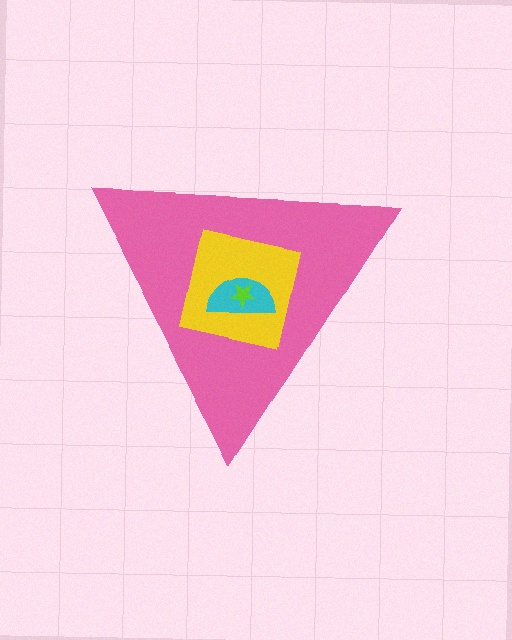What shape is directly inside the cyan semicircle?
The lime star.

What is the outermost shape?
The pink triangle.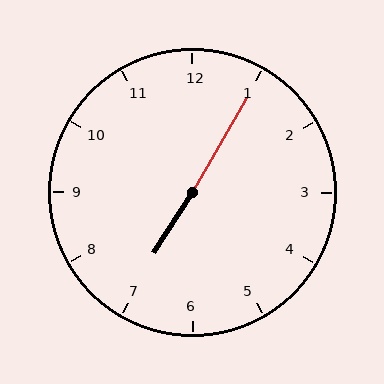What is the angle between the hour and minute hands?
Approximately 178 degrees.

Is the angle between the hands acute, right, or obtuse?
It is obtuse.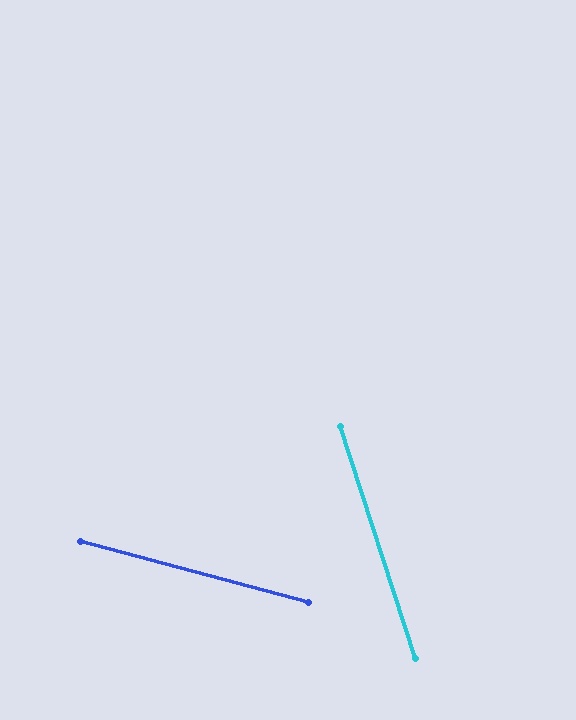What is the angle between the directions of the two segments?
Approximately 57 degrees.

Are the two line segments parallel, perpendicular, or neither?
Neither parallel nor perpendicular — they differ by about 57°.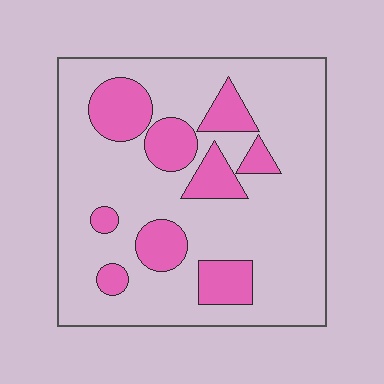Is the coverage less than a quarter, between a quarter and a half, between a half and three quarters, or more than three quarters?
Less than a quarter.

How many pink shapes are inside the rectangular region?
9.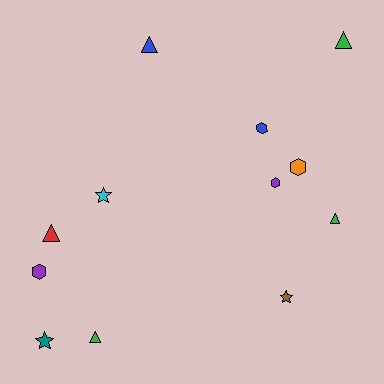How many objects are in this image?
There are 12 objects.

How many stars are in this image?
There are 3 stars.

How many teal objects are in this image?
There is 1 teal object.